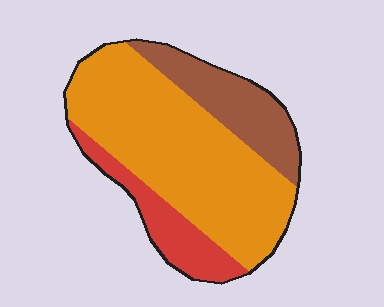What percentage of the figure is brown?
Brown covers roughly 20% of the figure.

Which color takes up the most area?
Orange, at roughly 65%.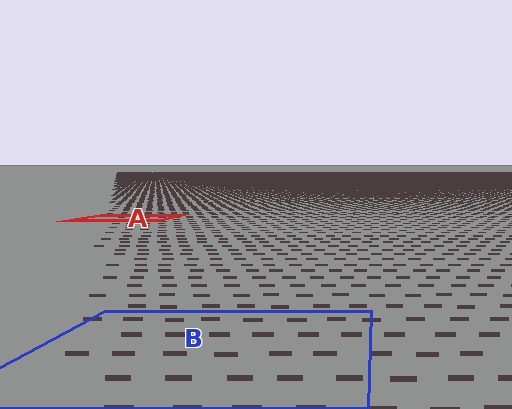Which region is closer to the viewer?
Region B is closer. The texture elements there are larger and more spread out.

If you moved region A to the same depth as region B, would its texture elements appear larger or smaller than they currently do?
They would appear larger. At a closer depth, the same texture elements are projected at a bigger on-screen size.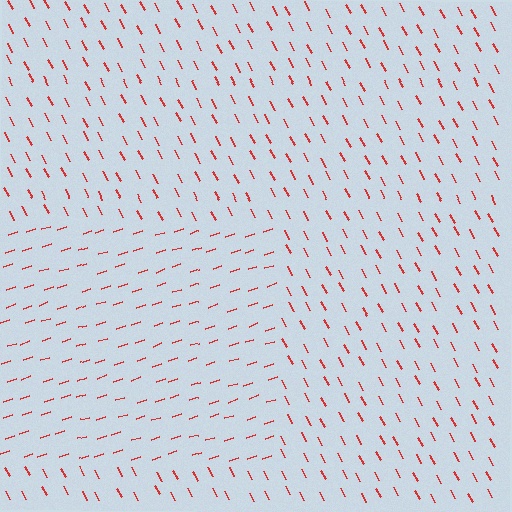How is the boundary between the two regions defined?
The boundary is defined purely by a change in line orientation (approximately 80 degrees difference). All lines are the same color and thickness.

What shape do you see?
I see a rectangle.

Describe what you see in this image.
The image is filled with small red line segments. A rectangle region in the image has lines oriented differently from the surrounding lines, creating a visible texture boundary.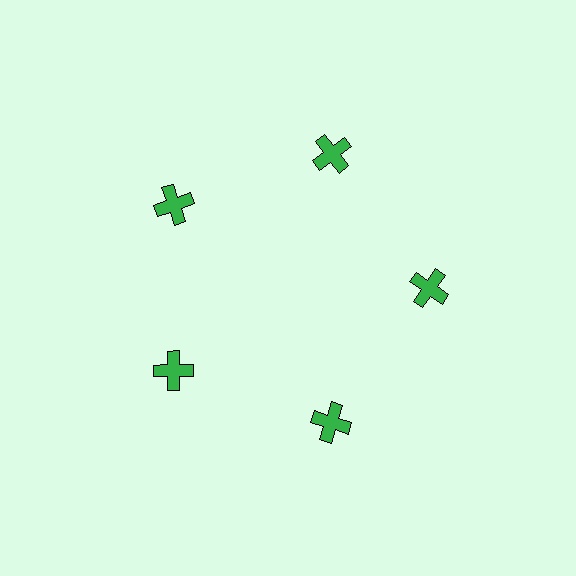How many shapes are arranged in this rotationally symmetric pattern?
There are 5 shapes, arranged in 5 groups of 1.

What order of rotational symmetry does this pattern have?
This pattern has 5-fold rotational symmetry.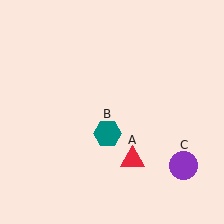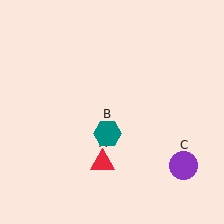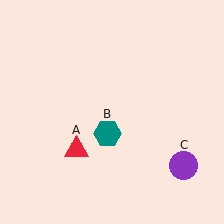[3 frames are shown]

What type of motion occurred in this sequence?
The red triangle (object A) rotated clockwise around the center of the scene.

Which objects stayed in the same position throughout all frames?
Teal hexagon (object B) and purple circle (object C) remained stationary.